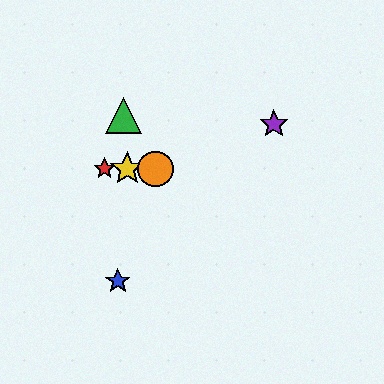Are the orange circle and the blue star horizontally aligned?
No, the orange circle is at y≈169 and the blue star is at y≈281.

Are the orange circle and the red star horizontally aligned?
Yes, both are at y≈169.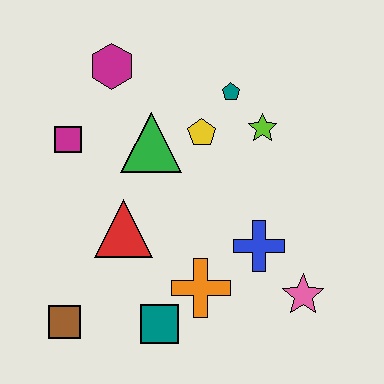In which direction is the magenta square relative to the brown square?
The magenta square is above the brown square.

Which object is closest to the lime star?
The teal pentagon is closest to the lime star.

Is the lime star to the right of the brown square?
Yes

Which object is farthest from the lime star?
The brown square is farthest from the lime star.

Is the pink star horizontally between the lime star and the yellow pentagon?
No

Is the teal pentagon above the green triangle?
Yes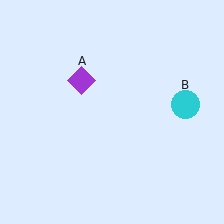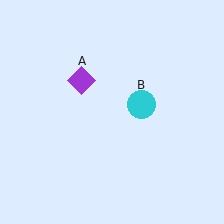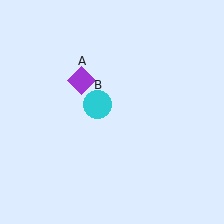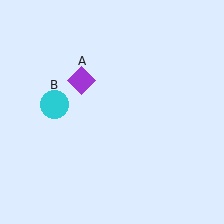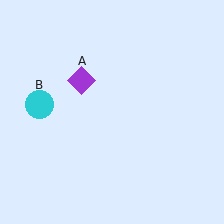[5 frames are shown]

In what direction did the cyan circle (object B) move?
The cyan circle (object B) moved left.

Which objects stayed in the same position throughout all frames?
Purple diamond (object A) remained stationary.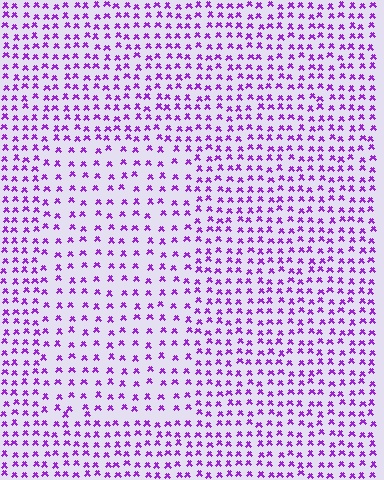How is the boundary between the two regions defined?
The boundary is defined by a change in element density (approximately 1.6x ratio). All elements are the same color, size, and shape.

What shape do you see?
I see a rectangle.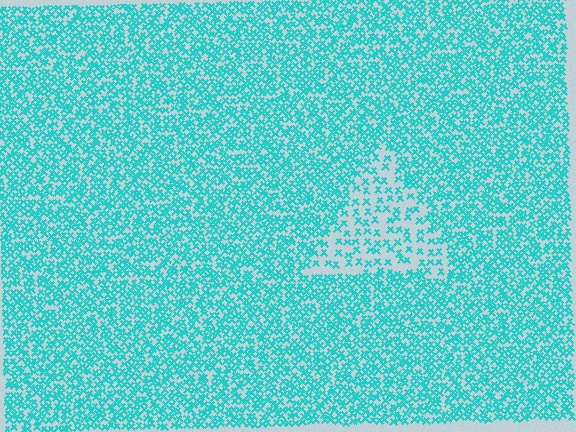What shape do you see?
I see a triangle.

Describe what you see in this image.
The image contains small cyan elements arranged at two different densities. A triangle-shaped region is visible where the elements are less densely packed than the surrounding area.